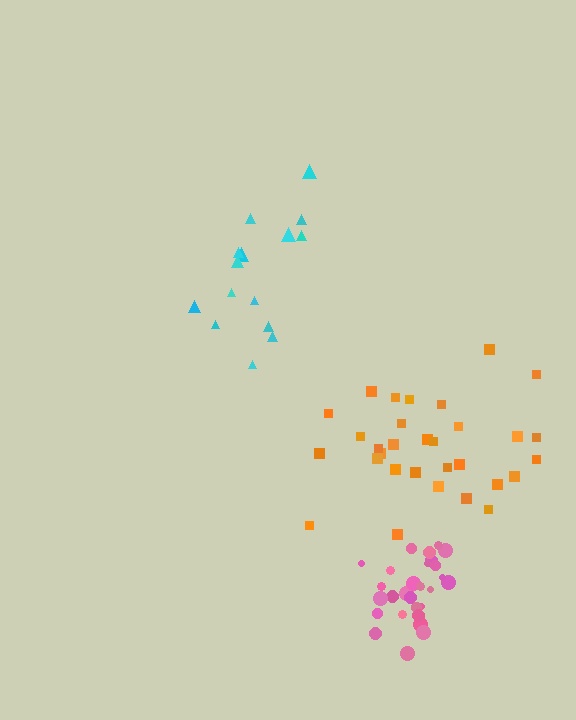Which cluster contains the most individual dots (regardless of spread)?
Orange (31).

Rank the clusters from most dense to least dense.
pink, orange, cyan.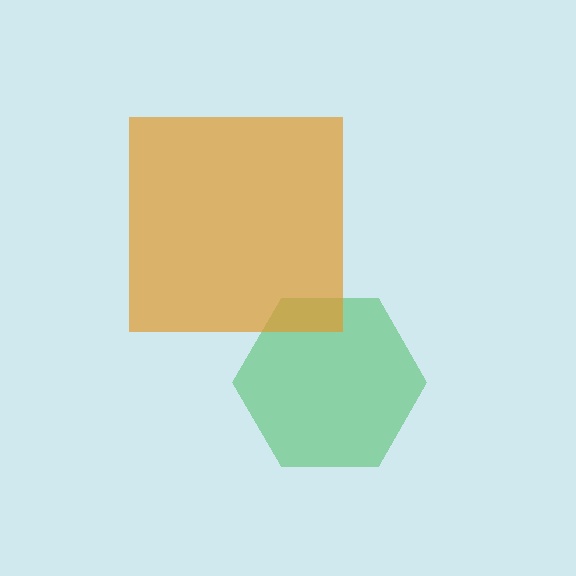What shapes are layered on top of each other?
The layered shapes are: a green hexagon, an orange square.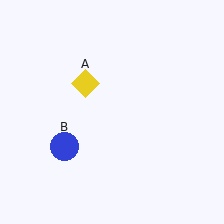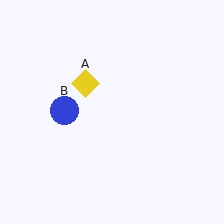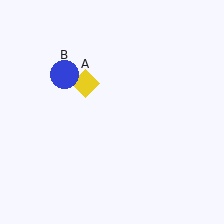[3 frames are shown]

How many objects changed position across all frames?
1 object changed position: blue circle (object B).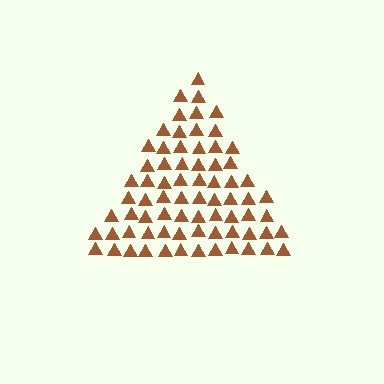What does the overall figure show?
The overall figure shows a triangle.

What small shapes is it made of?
It is made of small triangles.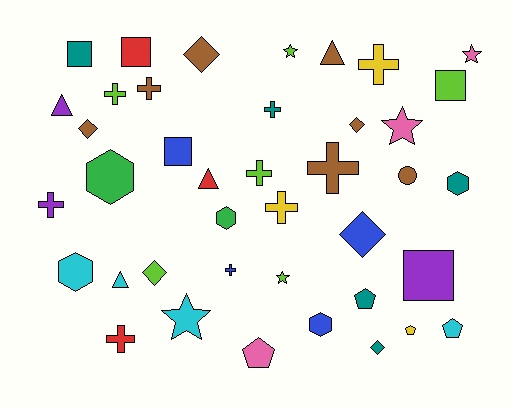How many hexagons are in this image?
There are 5 hexagons.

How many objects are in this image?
There are 40 objects.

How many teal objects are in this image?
There are 5 teal objects.